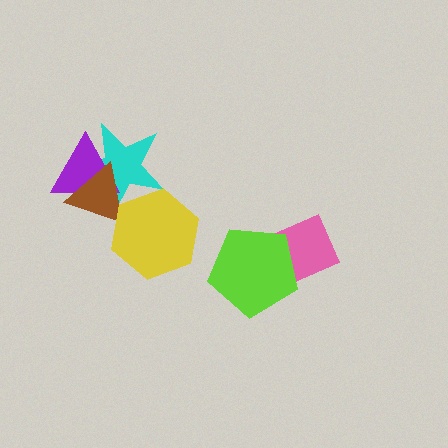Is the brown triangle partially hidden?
Yes, it is partially covered by another shape.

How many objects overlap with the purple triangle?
2 objects overlap with the purple triangle.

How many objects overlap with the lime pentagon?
1 object overlaps with the lime pentagon.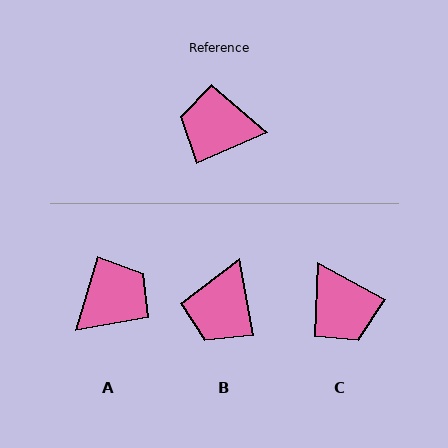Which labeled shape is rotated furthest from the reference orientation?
A, about 129 degrees away.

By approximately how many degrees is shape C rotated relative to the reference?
Approximately 129 degrees counter-clockwise.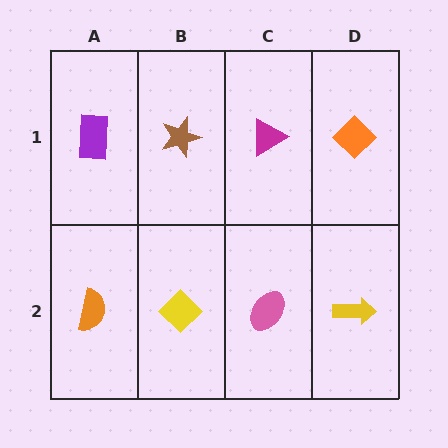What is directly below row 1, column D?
A yellow arrow.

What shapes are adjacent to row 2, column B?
A brown star (row 1, column B), an orange semicircle (row 2, column A), a pink ellipse (row 2, column C).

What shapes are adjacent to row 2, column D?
An orange diamond (row 1, column D), a pink ellipse (row 2, column C).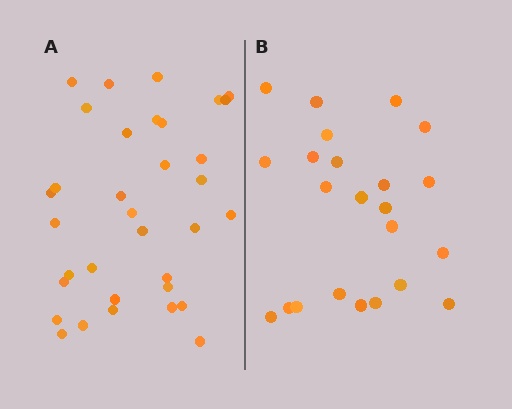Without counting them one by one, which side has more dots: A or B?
Region A (the left region) has more dots.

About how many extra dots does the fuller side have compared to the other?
Region A has roughly 12 or so more dots than region B.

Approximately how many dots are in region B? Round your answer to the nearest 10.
About 20 dots. (The exact count is 23, which rounds to 20.)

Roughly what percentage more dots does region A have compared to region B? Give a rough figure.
About 50% more.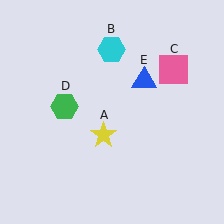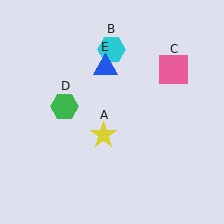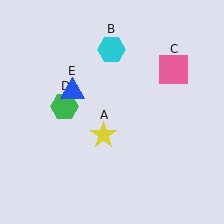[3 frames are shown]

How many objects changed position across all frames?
1 object changed position: blue triangle (object E).